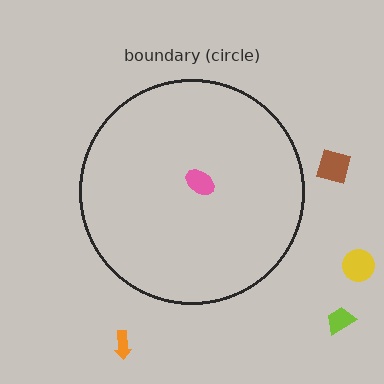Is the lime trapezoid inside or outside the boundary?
Outside.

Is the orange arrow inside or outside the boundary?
Outside.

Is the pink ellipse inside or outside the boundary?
Inside.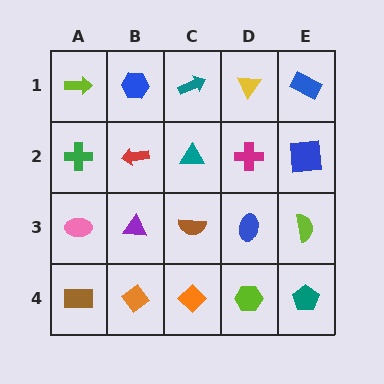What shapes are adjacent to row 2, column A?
A lime arrow (row 1, column A), a pink ellipse (row 3, column A), a red arrow (row 2, column B).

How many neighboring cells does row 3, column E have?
3.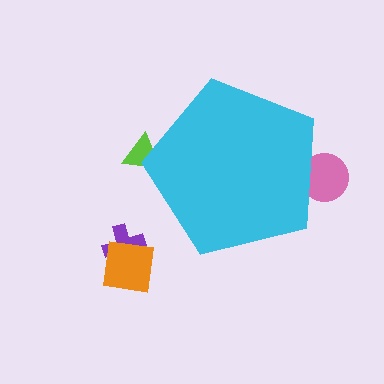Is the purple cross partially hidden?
No, the purple cross is fully visible.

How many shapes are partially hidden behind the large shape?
2 shapes are partially hidden.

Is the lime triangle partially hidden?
Yes, the lime triangle is partially hidden behind the cyan pentagon.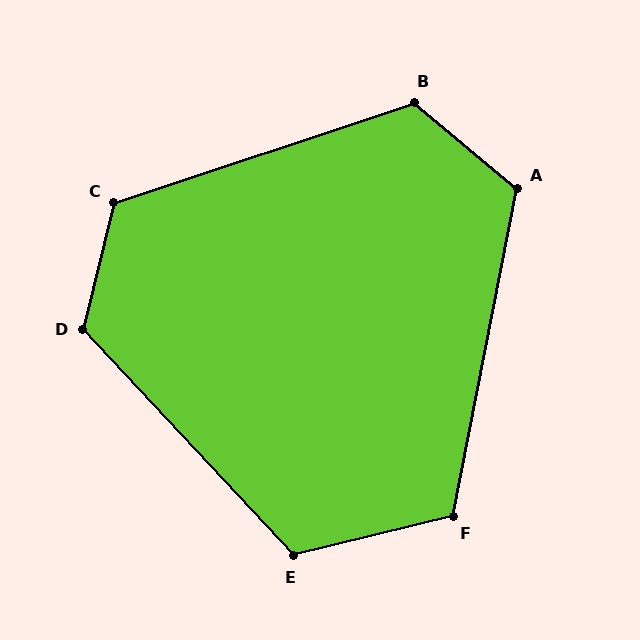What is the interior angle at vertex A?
Approximately 119 degrees (obtuse).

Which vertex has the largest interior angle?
D, at approximately 123 degrees.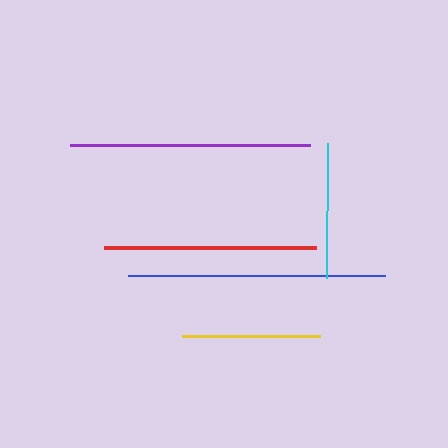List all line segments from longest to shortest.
From longest to shortest: blue, purple, red, yellow, cyan.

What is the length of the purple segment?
The purple segment is approximately 239 pixels long.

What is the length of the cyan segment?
The cyan segment is approximately 135 pixels long.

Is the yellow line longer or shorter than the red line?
The red line is longer than the yellow line.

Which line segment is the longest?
The blue line is the longest at approximately 257 pixels.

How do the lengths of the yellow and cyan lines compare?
The yellow and cyan lines are approximately the same length.